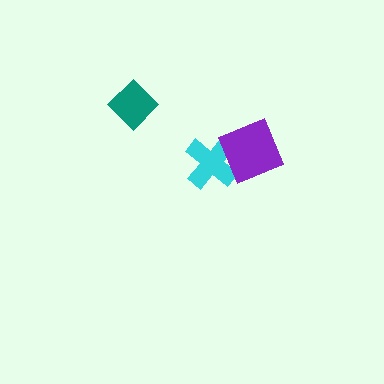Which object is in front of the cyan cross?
The purple diamond is in front of the cyan cross.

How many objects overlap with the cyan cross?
1 object overlaps with the cyan cross.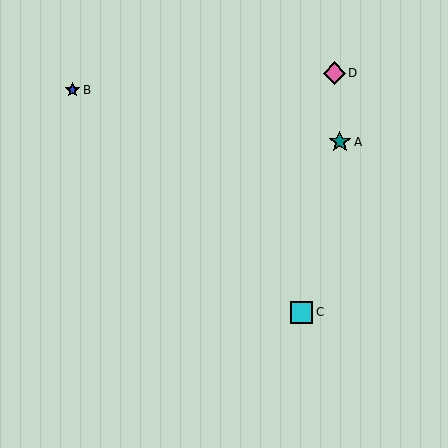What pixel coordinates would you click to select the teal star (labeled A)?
Click at (340, 142) to select the teal star A.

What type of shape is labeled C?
Shape C is a cyan square.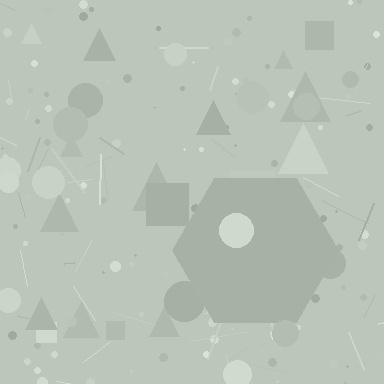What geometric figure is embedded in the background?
A hexagon is embedded in the background.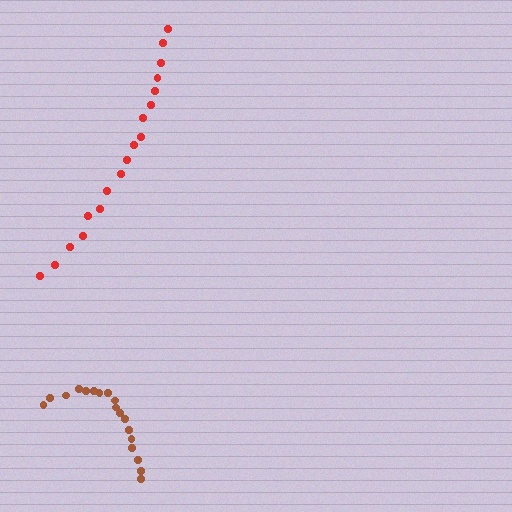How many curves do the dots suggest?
There are 2 distinct paths.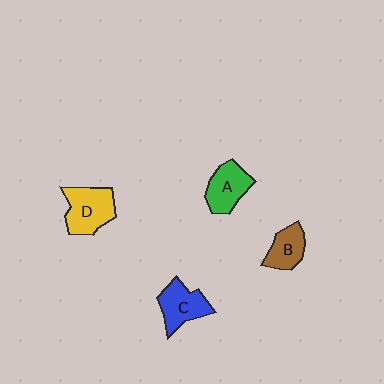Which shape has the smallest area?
Shape B (brown).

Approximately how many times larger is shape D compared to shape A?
Approximately 1.2 times.